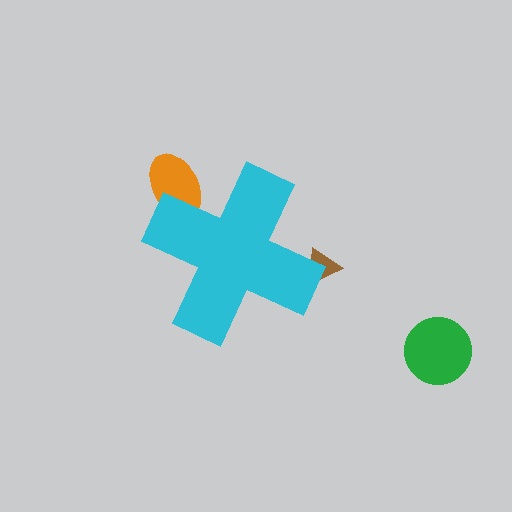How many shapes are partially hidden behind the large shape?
2 shapes are partially hidden.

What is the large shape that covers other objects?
A cyan cross.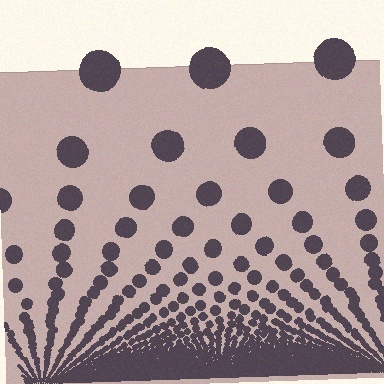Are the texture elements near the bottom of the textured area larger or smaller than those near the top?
Smaller. The gradient is inverted — elements near the bottom are smaller and denser.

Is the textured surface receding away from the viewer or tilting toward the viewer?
The surface appears to tilt toward the viewer. Texture elements get larger and sparser toward the top.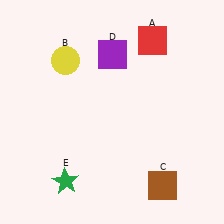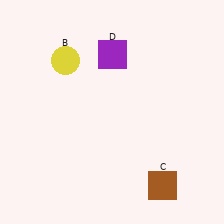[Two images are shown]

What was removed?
The green star (E), the red square (A) were removed in Image 2.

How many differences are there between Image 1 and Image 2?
There are 2 differences between the two images.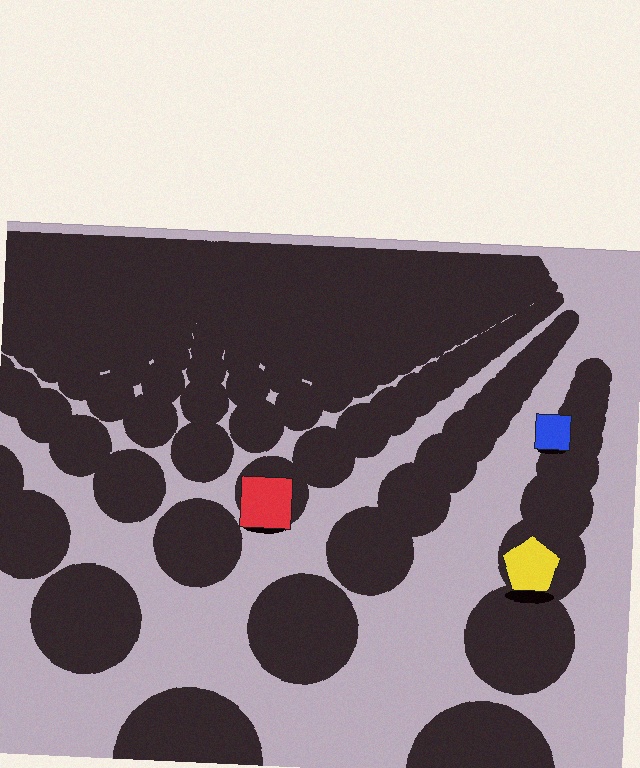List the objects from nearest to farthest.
From nearest to farthest: the yellow pentagon, the red square, the blue square.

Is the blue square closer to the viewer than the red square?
No. The red square is closer — you can tell from the texture gradient: the ground texture is coarser near it.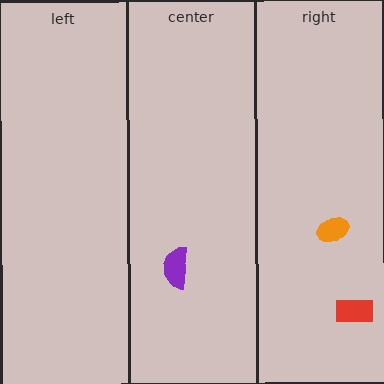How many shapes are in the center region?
1.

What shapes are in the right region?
The red rectangle, the orange ellipse.